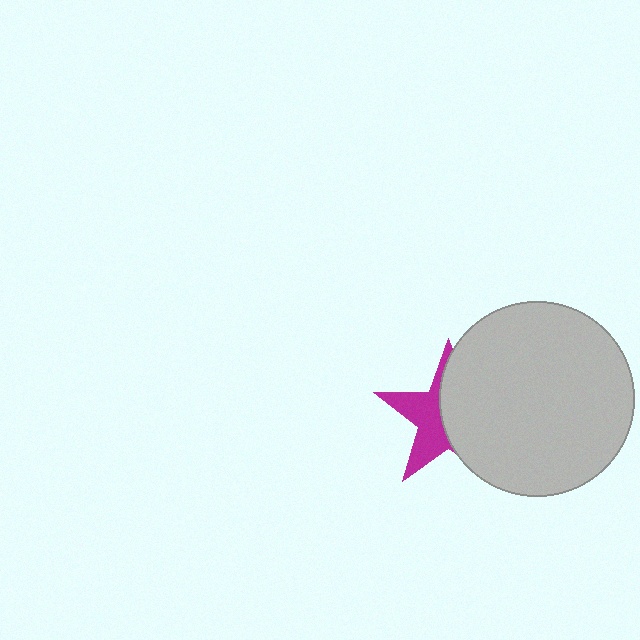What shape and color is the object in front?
The object in front is a light gray circle.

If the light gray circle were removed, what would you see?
You would see the complete magenta star.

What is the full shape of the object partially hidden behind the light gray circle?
The partially hidden object is a magenta star.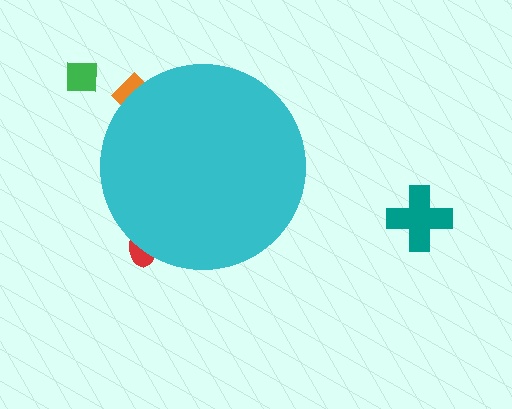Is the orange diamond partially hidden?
Yes, the orange diamond is partially hidden behind the cyan circle.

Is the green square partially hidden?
No, the green square is fully visible.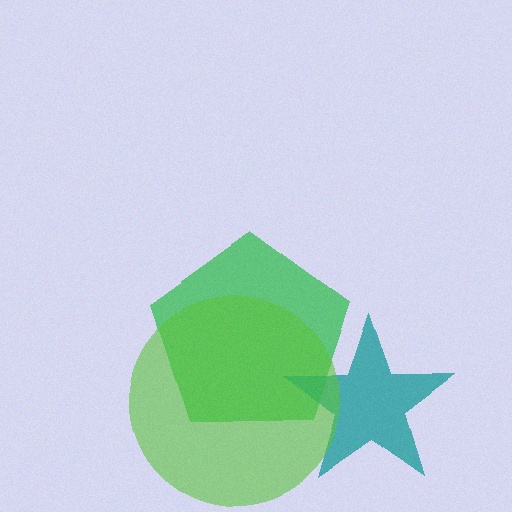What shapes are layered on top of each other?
The layered shapes are: a green pentagon, a teal star, a lime circle.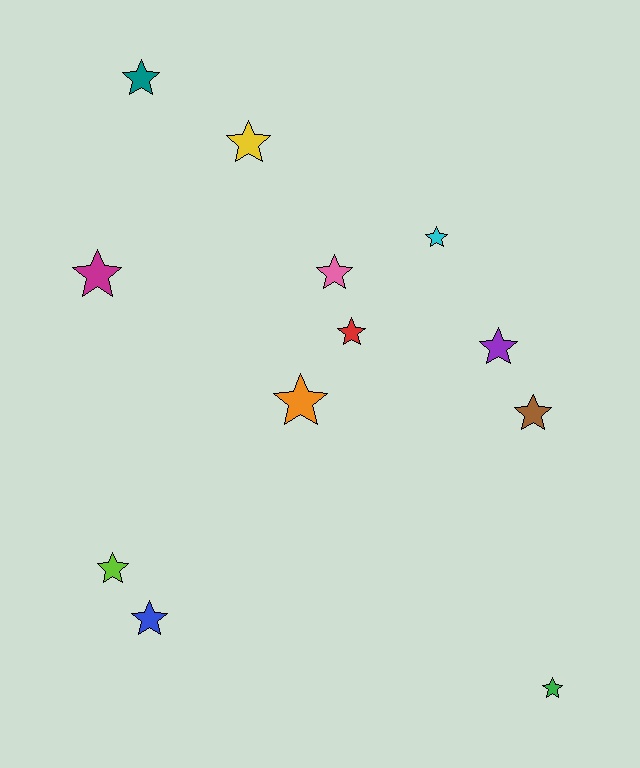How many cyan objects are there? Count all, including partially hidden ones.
There is 1 cyan object.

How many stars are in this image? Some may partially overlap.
There are 12 stars.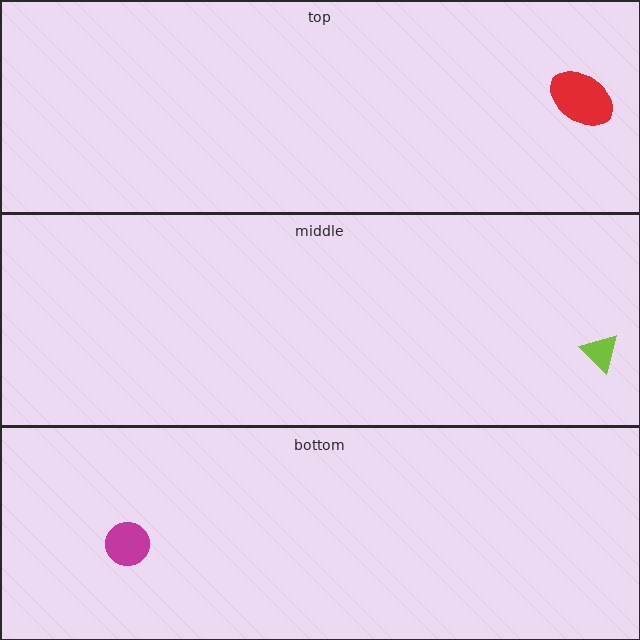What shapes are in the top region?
The red ellipse.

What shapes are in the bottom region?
The magenta circle.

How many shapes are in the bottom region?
1.